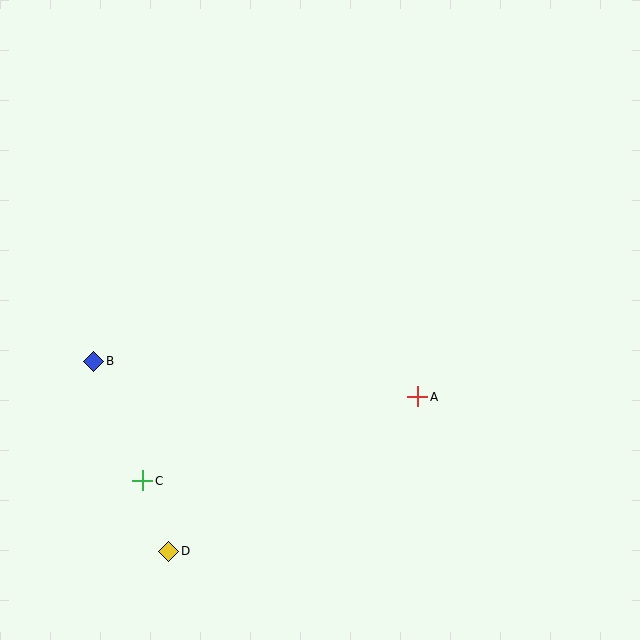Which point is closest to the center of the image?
Point A at (418, 397) is closest to the center.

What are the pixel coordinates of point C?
Point C is at (143, 481).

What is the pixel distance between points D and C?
The distance between D and C is 75 pixels.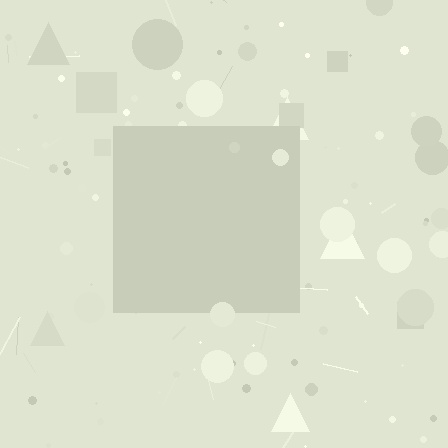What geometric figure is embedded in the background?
A square is embedded in the background.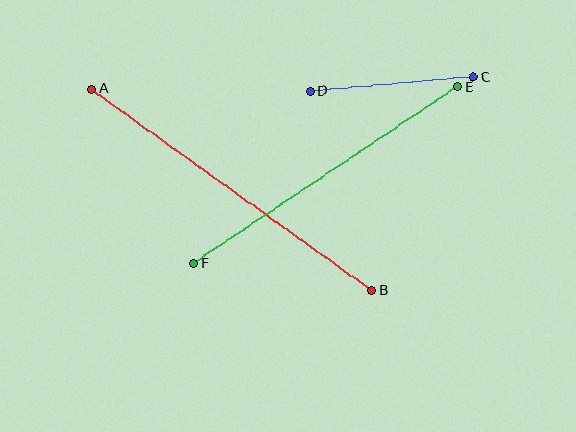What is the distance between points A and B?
The distance is approximately 345 pixels.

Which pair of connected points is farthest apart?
Points A and B are farthest apart.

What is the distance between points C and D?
The distance is approximately 164 pixels.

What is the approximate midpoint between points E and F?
The midpoint is at approximately (326, 175) pixels.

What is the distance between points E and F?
The distance is approximately 318 pixels.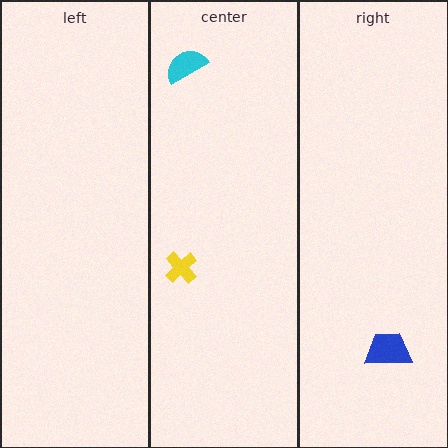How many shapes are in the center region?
2.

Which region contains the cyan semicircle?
The center region.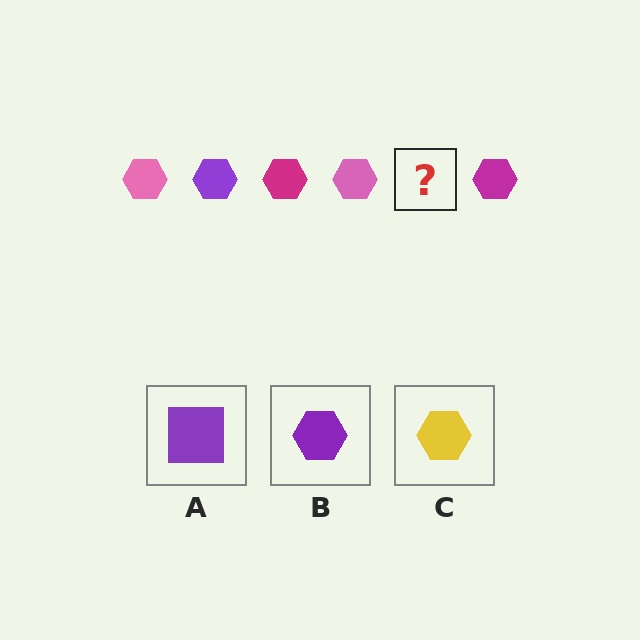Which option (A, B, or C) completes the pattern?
B.